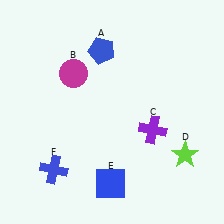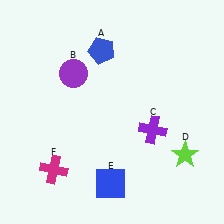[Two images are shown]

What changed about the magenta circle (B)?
In Image 1, B is magenta. In Image 2, it changed to purple.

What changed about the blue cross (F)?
In Image 1, F is blue. In Image 2, it changed to magenta.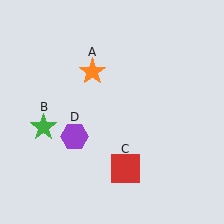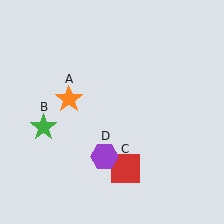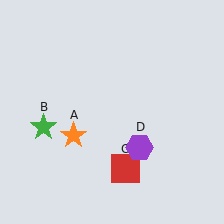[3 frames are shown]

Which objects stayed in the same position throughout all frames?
Green star (object B) and red square (object C) remained stationary.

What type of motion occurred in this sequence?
The orange star (object A), purple hexagon (object D) rotated counterclockwise around the center of the scene.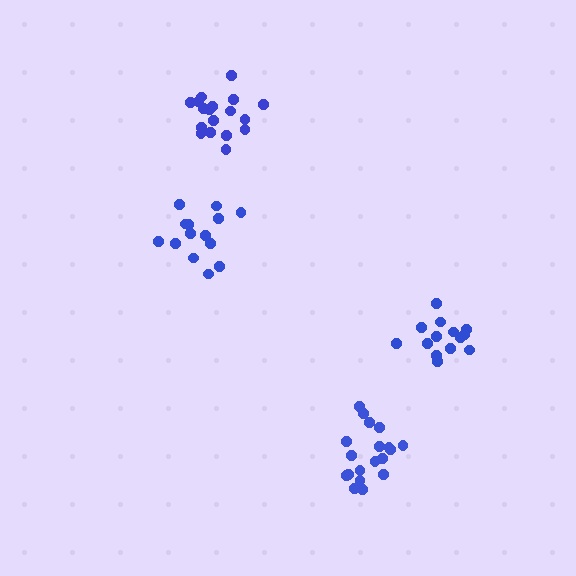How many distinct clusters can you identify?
There are 4 distinct clusters.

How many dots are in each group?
Group 1: 14 dots, Group 2: 19 dots, Group 3: 18 dots, Group 4: 14 dots (65 total).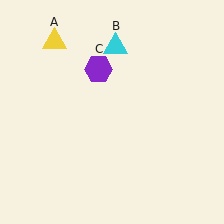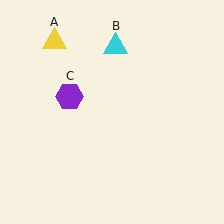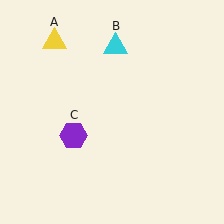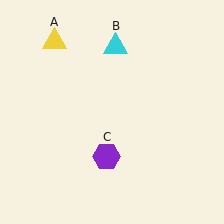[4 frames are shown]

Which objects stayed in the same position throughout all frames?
Yellow triangle (object A) and cyan triangle (object B) remained stationary.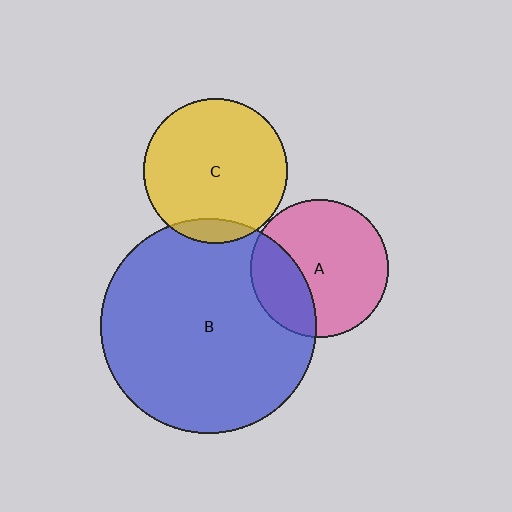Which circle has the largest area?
Circle B (blue).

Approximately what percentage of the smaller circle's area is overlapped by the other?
Approximately 10%.